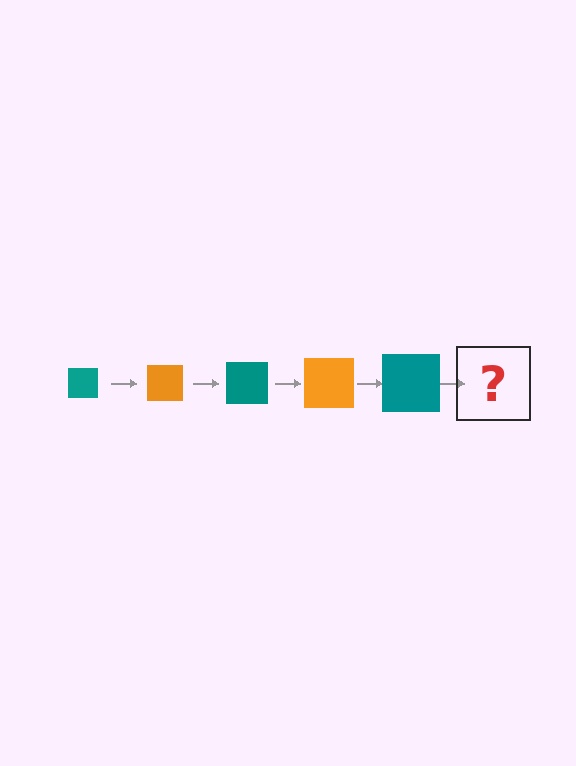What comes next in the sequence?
The next element should be an orange square, larger than the previous one.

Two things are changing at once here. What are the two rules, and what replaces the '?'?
The two rules are that the square grows larger each step and the color cycles through teal and orange. The '?' should be an orange square, larger than the previous one.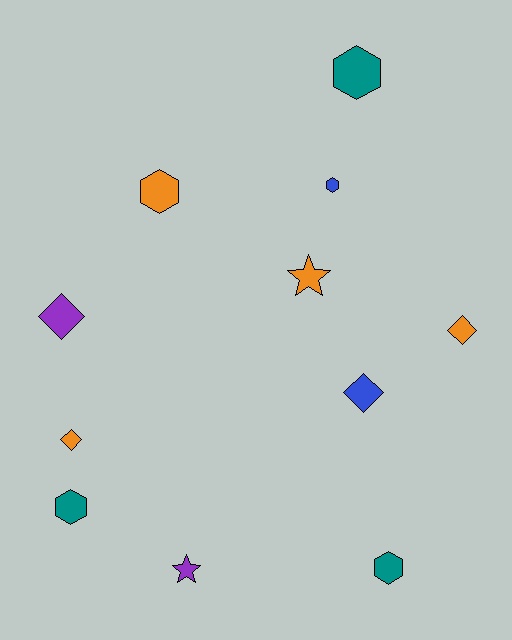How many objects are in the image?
There are 11 objects.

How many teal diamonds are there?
There are no teal diamonds.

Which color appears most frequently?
Orange, with 4 objects.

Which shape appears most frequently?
Hexagon, with 5 objects.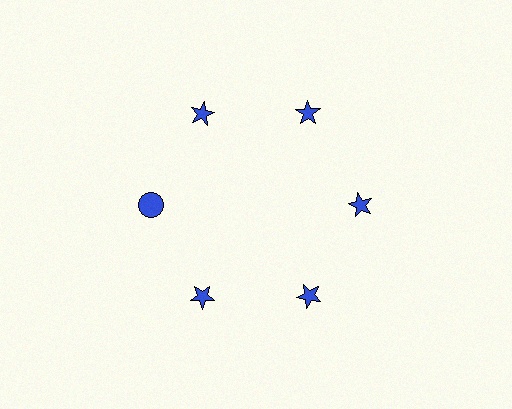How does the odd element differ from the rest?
It has a different shape: circle instead of star.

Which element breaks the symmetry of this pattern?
The blue circle at roughly the 9 o'clock position breaks the symmetry. All other shapes are blue stars.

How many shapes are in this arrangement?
There are 6 shapes arranged in a ring pattern.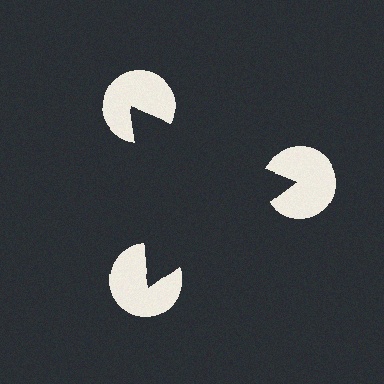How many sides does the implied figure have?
3 sides.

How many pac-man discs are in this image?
There are 3 — one at each vertex of the illusory triangle.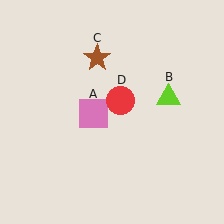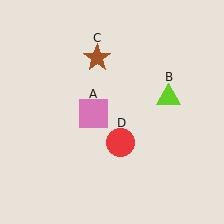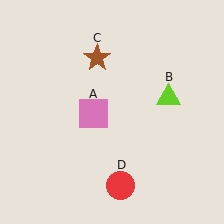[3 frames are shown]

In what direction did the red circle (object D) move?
The red circle (object D) moved down.